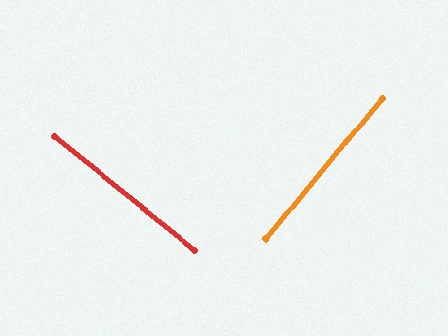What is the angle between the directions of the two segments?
Approximately 89 degrees.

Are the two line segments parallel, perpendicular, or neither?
Perpendicular — they meet at approximately 89°.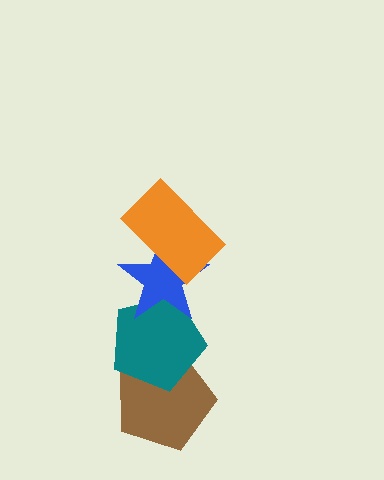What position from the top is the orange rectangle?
The orange rectangle is 1st from the top.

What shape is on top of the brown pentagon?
The teal pentagon is on top of the brown pentagon.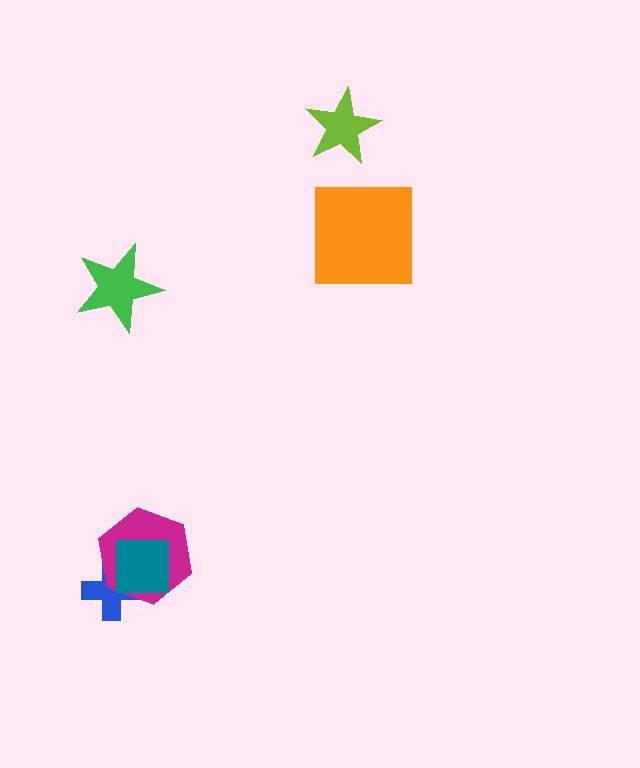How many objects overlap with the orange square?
0 objects overlap with the orange square.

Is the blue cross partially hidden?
Yes, it is partially covered by another shape.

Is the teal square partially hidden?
No, no other shape covers it.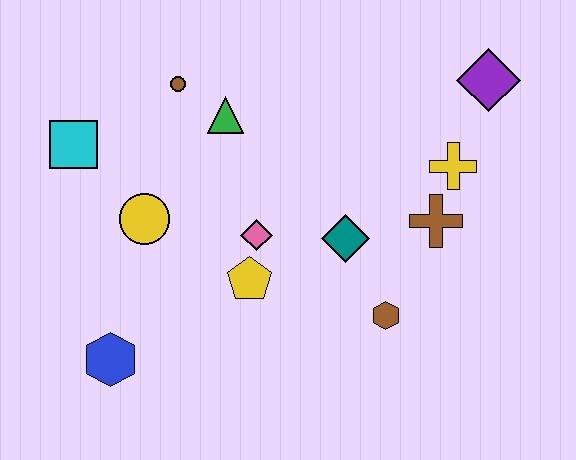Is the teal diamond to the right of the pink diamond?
Yes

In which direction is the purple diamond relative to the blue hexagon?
The purple diamond is to the right of the blue hexagon.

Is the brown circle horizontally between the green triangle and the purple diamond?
No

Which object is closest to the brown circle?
The green triangle is closest to the brown circle.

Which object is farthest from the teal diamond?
The cyan square is farthest from the teal diamond.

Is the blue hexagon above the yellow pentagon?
No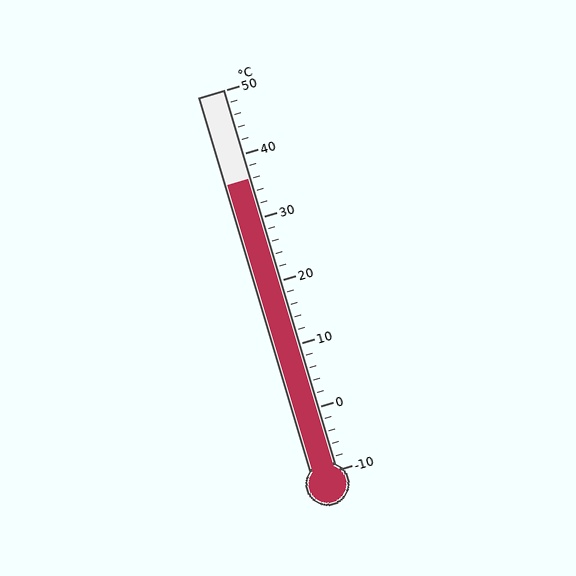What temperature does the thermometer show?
The thermometer shows approximately 36°C.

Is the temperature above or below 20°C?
The temperature is above 20°C.